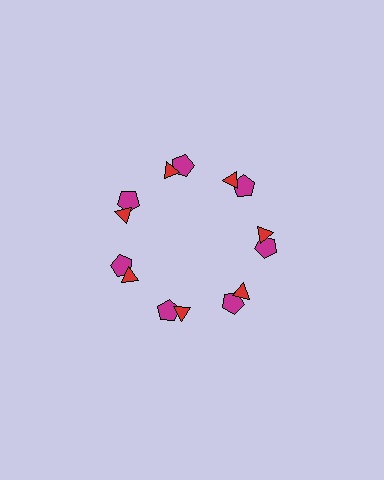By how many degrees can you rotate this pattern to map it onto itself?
The pattern maps onto itself every 51 degrees of rotation.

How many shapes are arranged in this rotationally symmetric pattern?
There are 14 shapes, arranged in 7 groups of 2.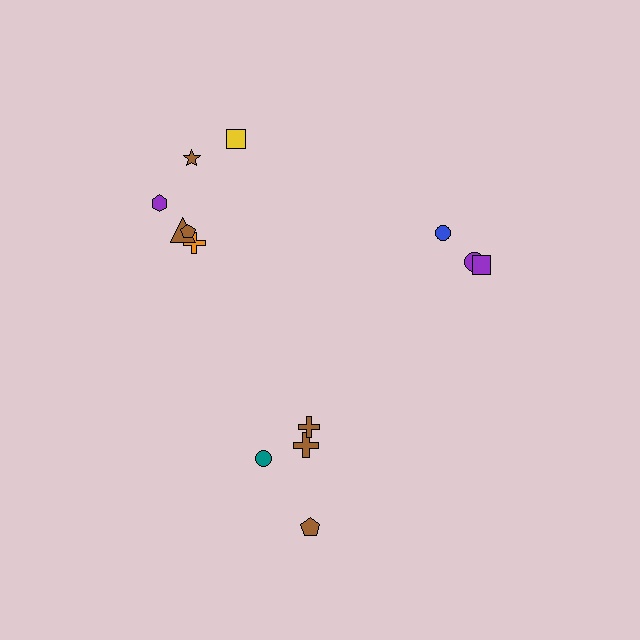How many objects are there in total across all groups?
There are 13 objects.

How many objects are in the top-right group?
There are 3 objects.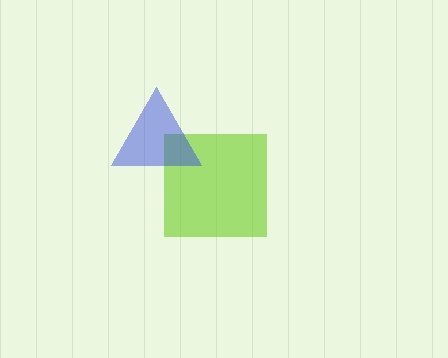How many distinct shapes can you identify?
There are 2 distinct shapes: a lime square, a blue triangle.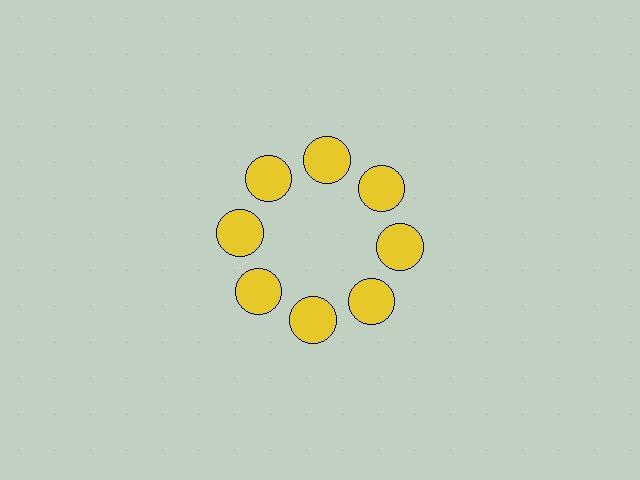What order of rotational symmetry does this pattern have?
This pattern has 8-fold rotational symmetry.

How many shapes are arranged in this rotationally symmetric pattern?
There are 8 shapes, arranged in 8 groups of 1.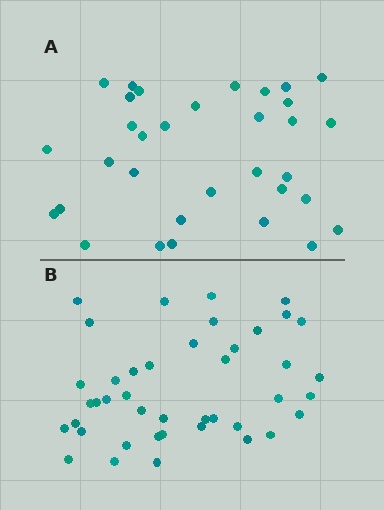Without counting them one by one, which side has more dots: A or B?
Region B (the bottom region) has more dots.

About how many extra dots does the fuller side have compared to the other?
Region B has roughly 8 or so more dots than region A.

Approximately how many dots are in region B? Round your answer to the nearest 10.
About 40 dots. (The exact count is 42, which rounds to 40.)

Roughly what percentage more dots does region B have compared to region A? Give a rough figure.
About 25% more.